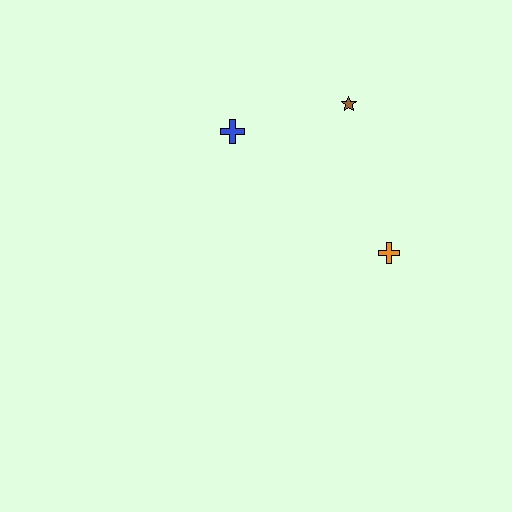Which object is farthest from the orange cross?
The blue cross is farthest from the orange cross.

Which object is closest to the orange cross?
The brown star is closest to the orange cross.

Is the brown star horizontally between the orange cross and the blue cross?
Yes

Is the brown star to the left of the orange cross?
Yes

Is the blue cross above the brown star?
No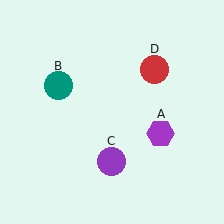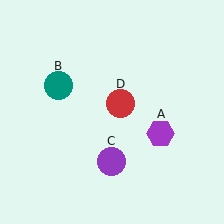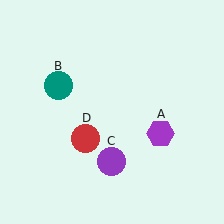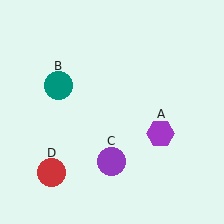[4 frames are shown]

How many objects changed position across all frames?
1 object changed position: red circle (object D).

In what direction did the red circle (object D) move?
The red circle (object D) moved down and to the left.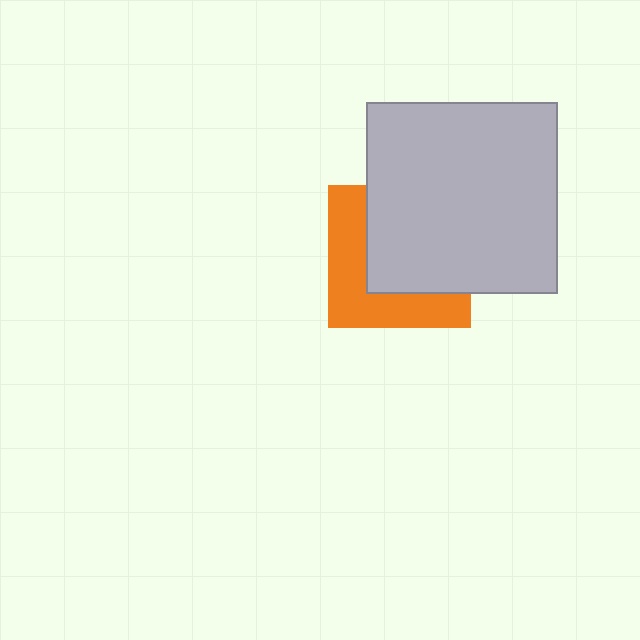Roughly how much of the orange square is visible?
A small part of it is visible (roughly 44%).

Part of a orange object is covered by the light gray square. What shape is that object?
It is a square.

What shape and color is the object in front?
The object in front is a light gray square.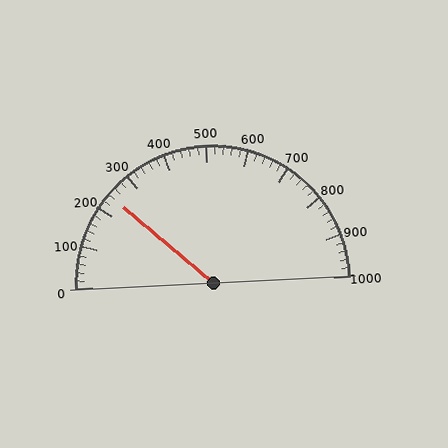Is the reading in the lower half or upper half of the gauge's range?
The reading is in the lower half of the range (0 to 1000).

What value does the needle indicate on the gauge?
The needle indicates approximately 240.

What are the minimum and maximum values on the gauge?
The gauge ranges from 0 to 1000.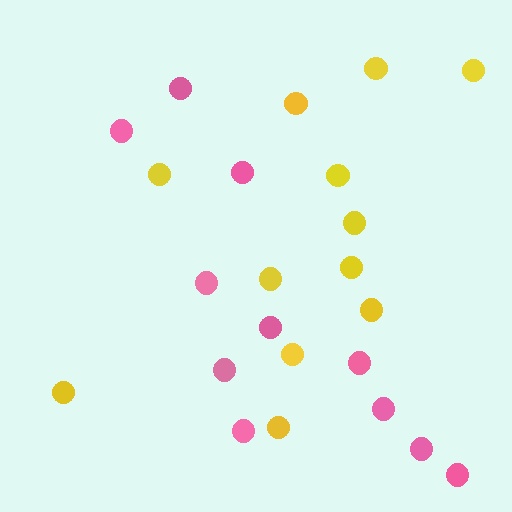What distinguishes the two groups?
There are 2 groups: one group of pink circles (11) and one group of yellow circles (12).